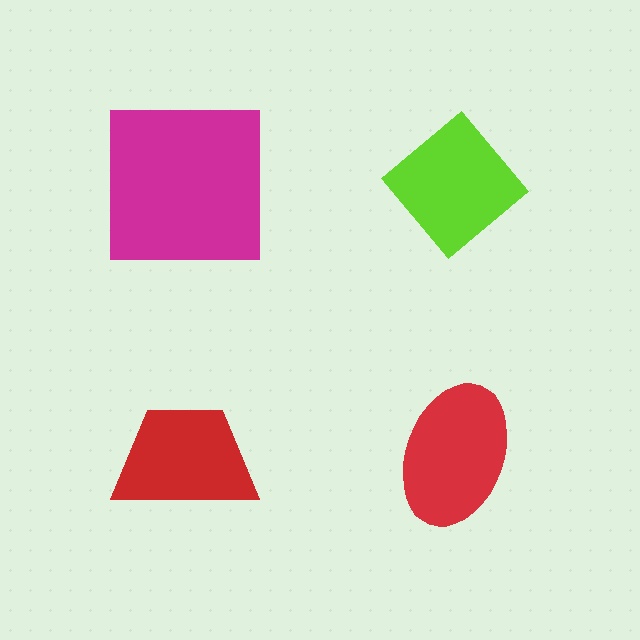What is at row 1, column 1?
A magenta square.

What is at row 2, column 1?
A red trapezoid.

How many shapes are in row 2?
2 shapes.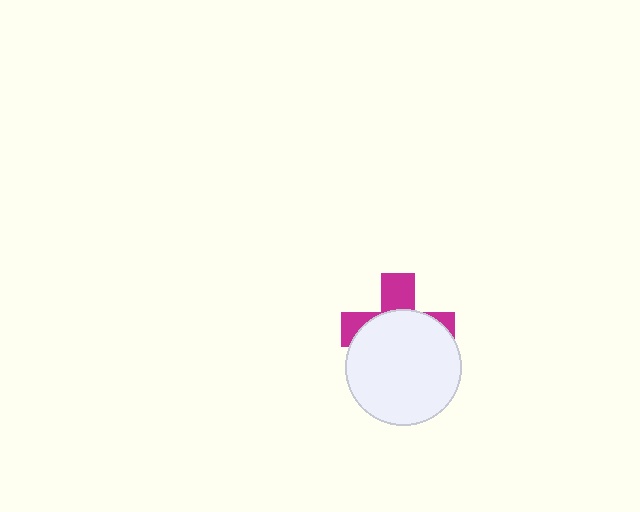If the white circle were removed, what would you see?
You would see the complete magenta cross.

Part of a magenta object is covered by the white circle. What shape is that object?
It is a cross.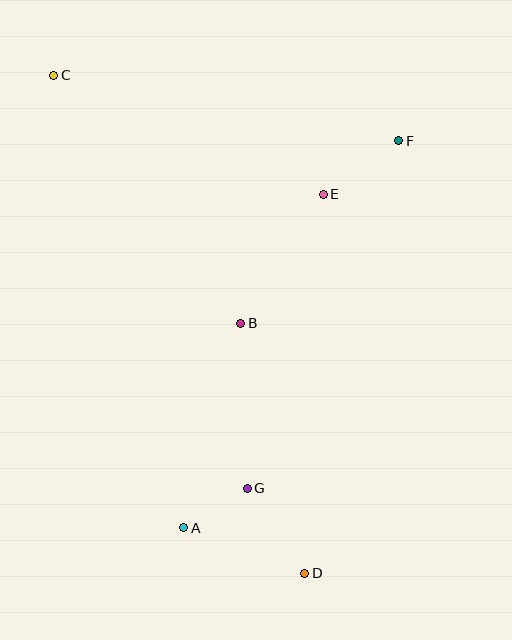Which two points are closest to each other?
Points A and G are closest to each other.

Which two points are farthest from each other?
Points C and D are farthest from each other.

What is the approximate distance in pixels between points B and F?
The distance between B and F is approximately 242 pixels.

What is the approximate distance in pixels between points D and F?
The distance between D and F is approximately 443 pixels.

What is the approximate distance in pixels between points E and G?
The distance between E and G is approximately 304 pixels.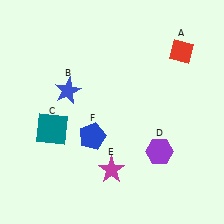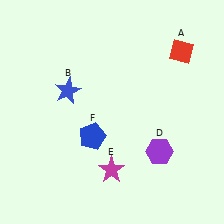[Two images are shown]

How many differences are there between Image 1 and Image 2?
There is 1 difference between the two images.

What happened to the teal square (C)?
The teal square (C) was removed in Image 2. It was in the bottom-left area of Image 1.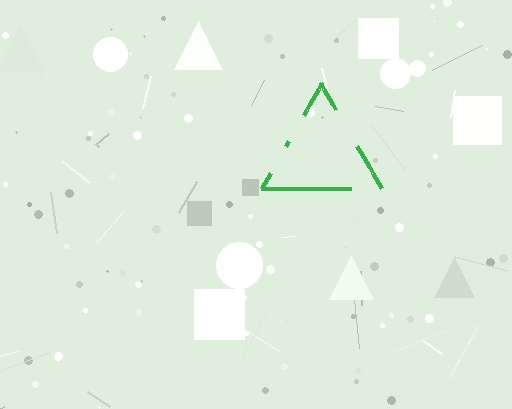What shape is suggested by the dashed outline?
The dashed outline suggests a triangle.